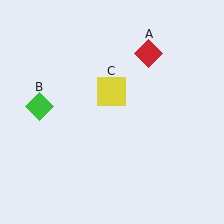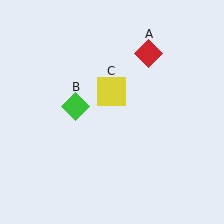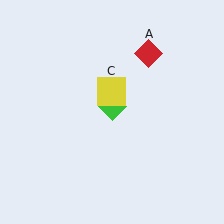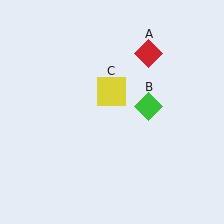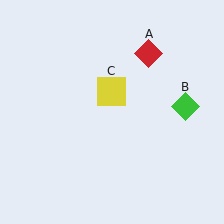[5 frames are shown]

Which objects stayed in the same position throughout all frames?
Red diamond (object A) and yellow square (object C) remained stationary.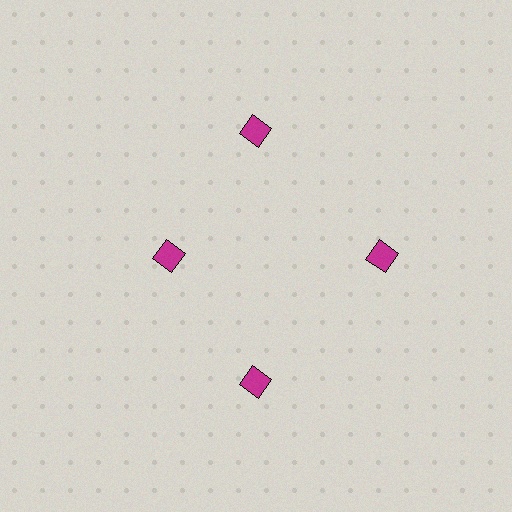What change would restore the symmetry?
The symmetry would be restored by moving it outward, back onto the ring so that all 4 diamonds sit at equal angles and equal distance from the center.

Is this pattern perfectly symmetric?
No. The 4 magenta diamonds are arranged in a ring, but one element near the 9 o'clock position is pulled inward toward the center, breaking the 4-fold rotational symmetry.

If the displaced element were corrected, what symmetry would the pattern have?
It would have 4-fold rotational symmetry — the pattern would map onto itself every 90 degrees.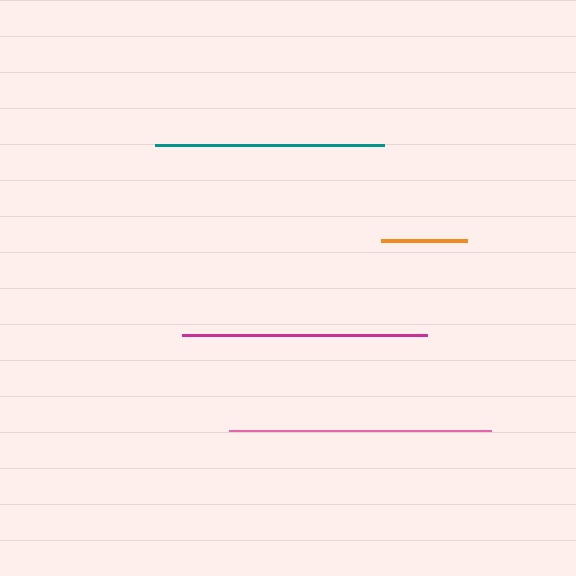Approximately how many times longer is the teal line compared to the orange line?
The teal line is approximately 2.7 times the length of the orange line.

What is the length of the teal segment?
The teal segment is approximately 230 pixels long.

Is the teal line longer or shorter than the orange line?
The teal line is longer than the orange line.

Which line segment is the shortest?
The orange line is the shortest at approximately 87 pixels.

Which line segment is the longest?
The pink line is the longest at approximately 262 pixels.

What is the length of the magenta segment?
The magenta segment is approximately 244 pixels long.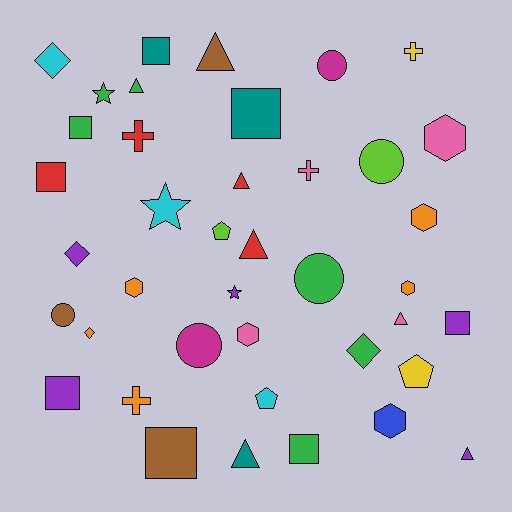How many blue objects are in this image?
There is 1 blue object.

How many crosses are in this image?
There are 4 crosses.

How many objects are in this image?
There are 40 objects.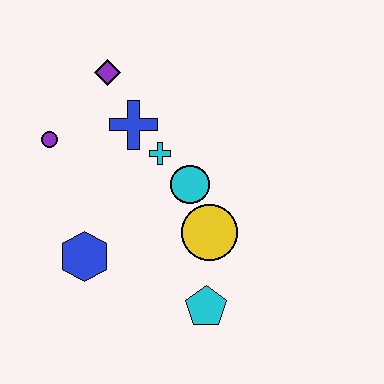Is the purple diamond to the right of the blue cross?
No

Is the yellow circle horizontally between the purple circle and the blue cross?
No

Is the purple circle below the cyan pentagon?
No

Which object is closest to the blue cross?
The cyan cross is closest to the blue cross.